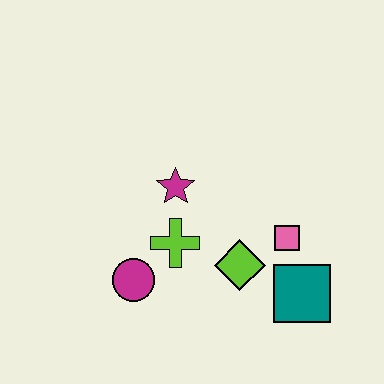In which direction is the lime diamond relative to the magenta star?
The lime diamond is below the magenta star.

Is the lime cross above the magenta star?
No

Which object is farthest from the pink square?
The magenta circle is farthest from the pink square.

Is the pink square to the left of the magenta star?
No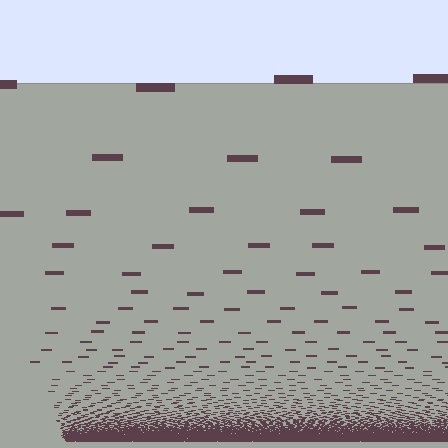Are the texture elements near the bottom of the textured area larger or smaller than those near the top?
Smaller. The gradient is inverted — elements near the bottom are smaller and denser.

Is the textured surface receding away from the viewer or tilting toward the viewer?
The surface appears to tilt toward the viewer. Texture elements get larger and sparser toward the top.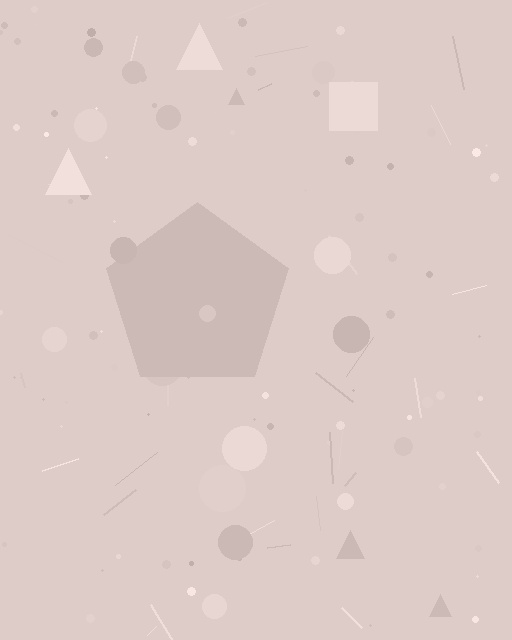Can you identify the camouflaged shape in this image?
The camouflaged shape is a pentagon.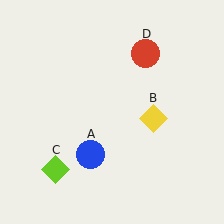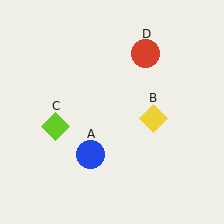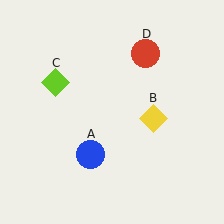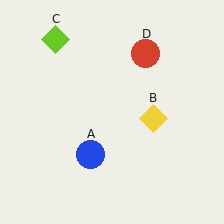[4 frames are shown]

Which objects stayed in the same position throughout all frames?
Blue circle (object A) and yellow diamond (object B) and red circle (object D) remained stationary.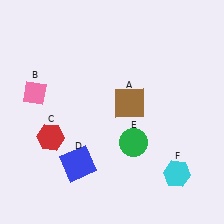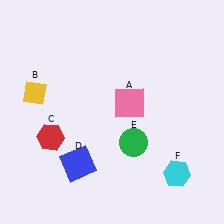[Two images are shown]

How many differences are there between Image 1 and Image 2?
There are 2 differences between the two images.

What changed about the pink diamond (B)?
In Image 1, B is pink. In Image 2, it changed to yellow.